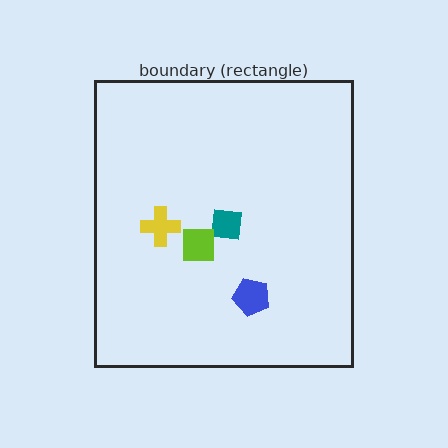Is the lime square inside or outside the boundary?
Inside.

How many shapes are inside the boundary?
4 inside, 0 outside.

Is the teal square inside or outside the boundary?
Inside.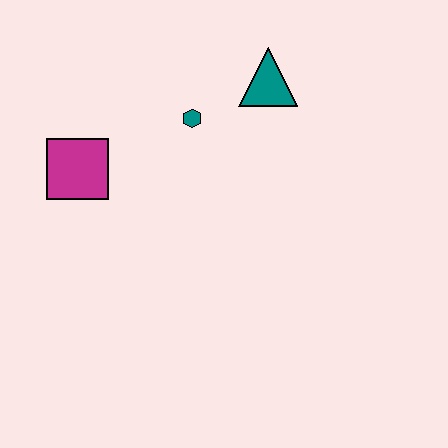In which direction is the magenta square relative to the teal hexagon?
The magenta square is to the left of the teal hexagon.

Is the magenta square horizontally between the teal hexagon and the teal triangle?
No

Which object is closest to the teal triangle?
The teal hexagon is closest to the teal triangle.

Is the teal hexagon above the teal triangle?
No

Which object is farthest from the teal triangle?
The magenta square is farthest from the teal triangle.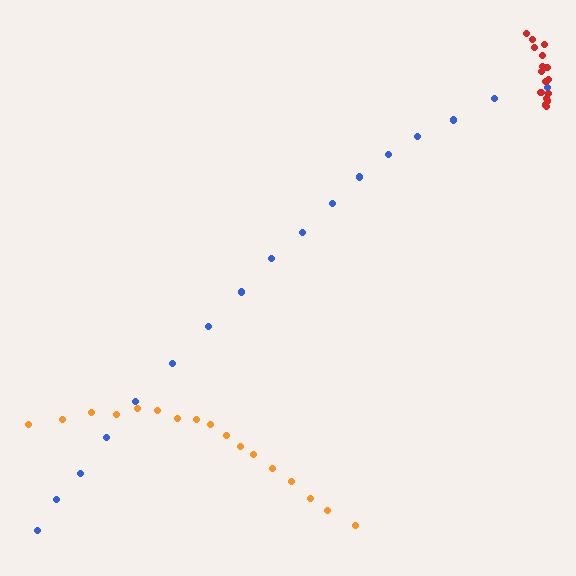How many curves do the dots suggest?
There are 3 distinct paths.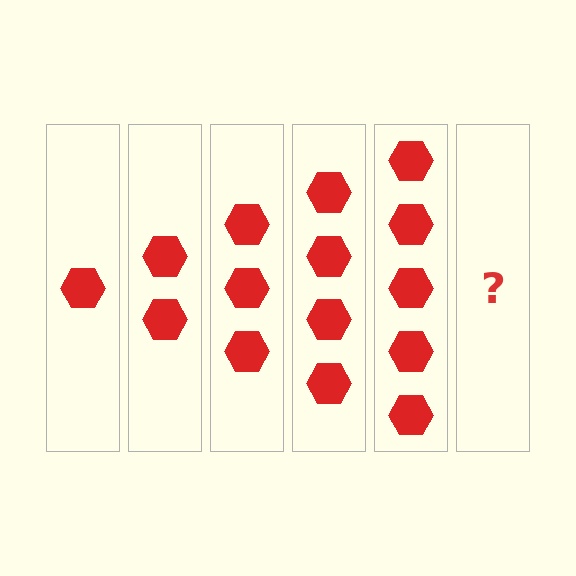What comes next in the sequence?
The next element should be 6 hexagons.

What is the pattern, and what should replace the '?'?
The pattern is that each step adds one more hexagon. The '?' should be 6 hexagons.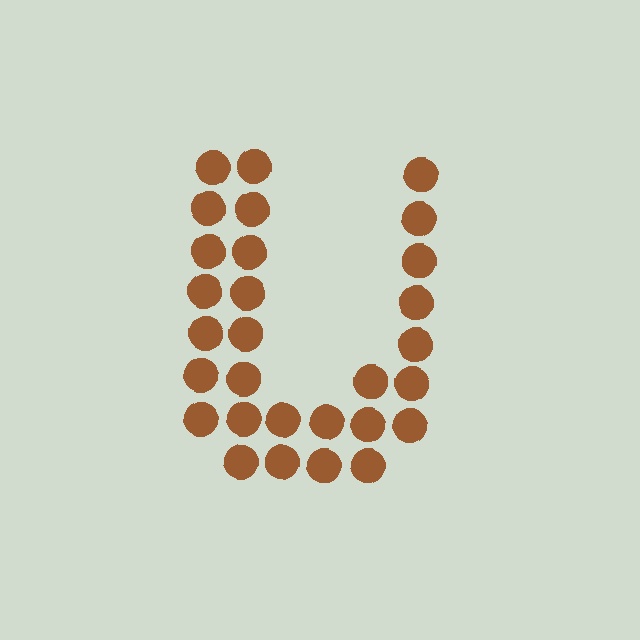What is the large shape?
The large shape is the letter U.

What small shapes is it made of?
It is made of small circles.